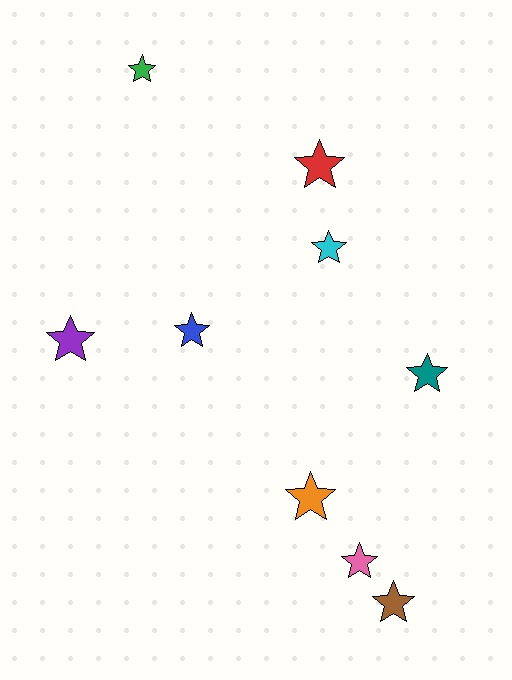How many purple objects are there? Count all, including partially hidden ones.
There is 1 purple object.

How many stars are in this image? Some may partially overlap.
There are 9 stars.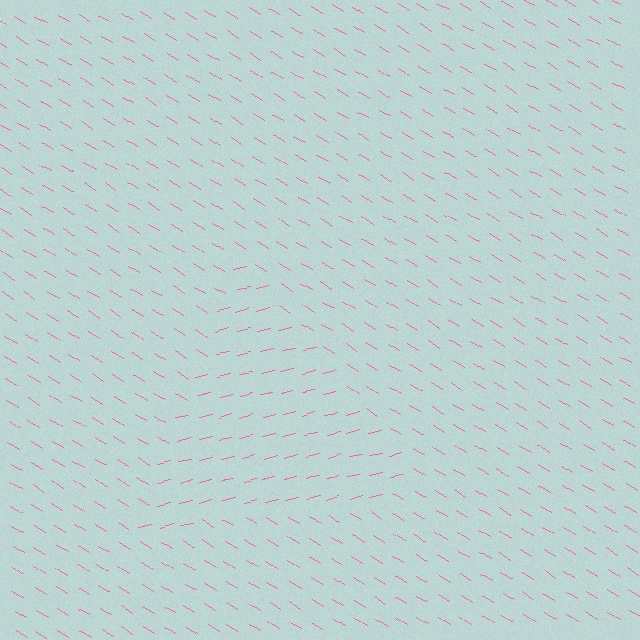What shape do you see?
I see a triangle.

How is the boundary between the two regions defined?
The boundary is defined purely by a change in line orientation (approximately 45 degrees difference). All lines are the same color and thickness.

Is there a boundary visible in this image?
Yes, there is a texture boundary formed by a change in line orientation.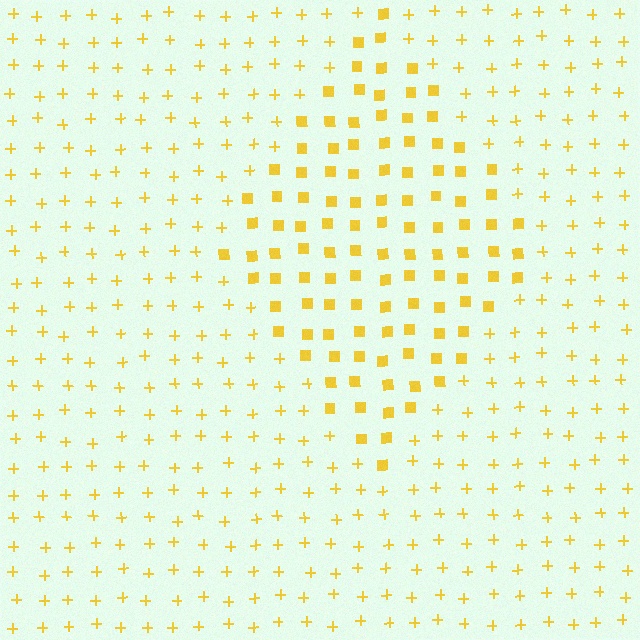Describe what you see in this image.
The image is filled with small yellow elements arranged in a uniform grid. A diamond-shaped region contains squares, while the surrounding area contains plus signs. The boundary is defined purely by the change in element shape.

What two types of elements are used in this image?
The image uses squares inside the diamond region and plus signs outside it.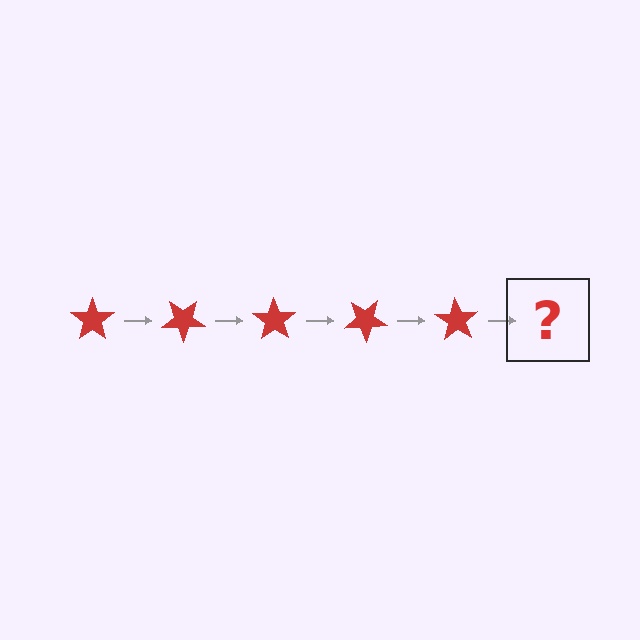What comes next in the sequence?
The next element should be a red star rotated 175 degrees.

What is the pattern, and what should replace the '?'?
The pattern is that the star rotates 35 degrees each step. The '?' should be a red star rotated 175 degrees.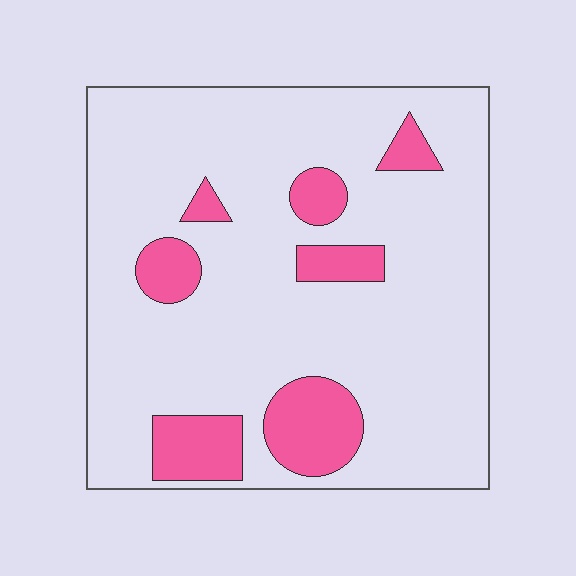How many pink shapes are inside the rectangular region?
7.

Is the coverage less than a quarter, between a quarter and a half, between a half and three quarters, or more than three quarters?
Less than a quarter.